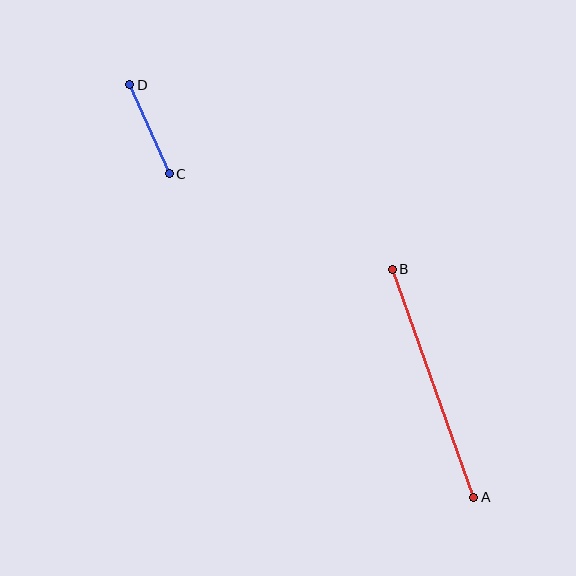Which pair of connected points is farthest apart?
Points A and B are farthest apart.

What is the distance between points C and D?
The distance is approximately 97 pixels.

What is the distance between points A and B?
The distance is approximately 242 pixels.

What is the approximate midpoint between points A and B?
The midpoint is at approximately (433, 383) pixels.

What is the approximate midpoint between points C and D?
The midpoint is at approximately (149, 129) pixels.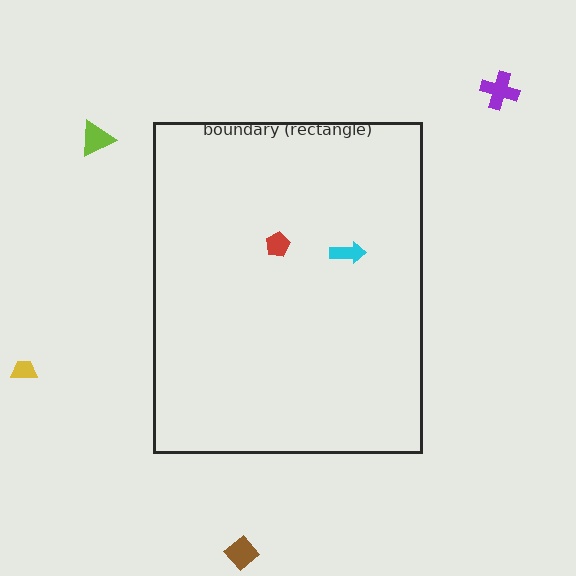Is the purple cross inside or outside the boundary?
Outside.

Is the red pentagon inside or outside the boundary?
Inside.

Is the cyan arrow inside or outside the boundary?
Inside.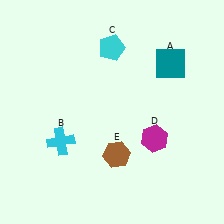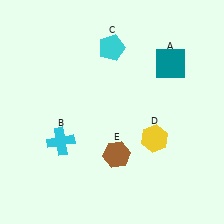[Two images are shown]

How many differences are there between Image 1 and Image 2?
There is 1 difference between the two images.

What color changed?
The hexagon (D) changed from magenta in Image 1 to yellow in Image 2.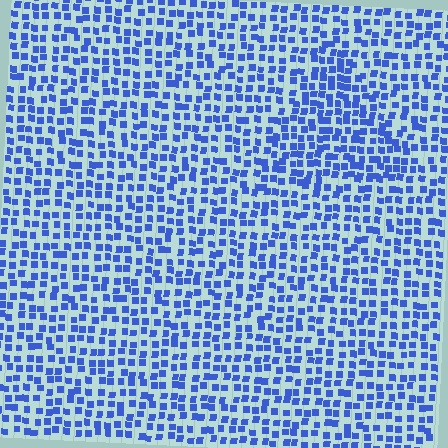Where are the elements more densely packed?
The elements are more densely packed inside the triangle boundary.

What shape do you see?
I see a triangle.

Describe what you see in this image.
The image contains small blue elements arranged at two different densities. A triangle-shaped region is visible where the elements are more densely packed than the surrounding area.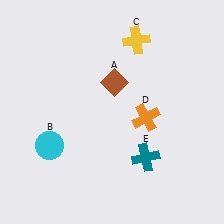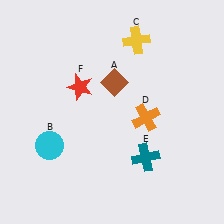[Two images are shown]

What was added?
A red star (F) was added in Image 2.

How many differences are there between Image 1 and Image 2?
There is 1 difference between the two images.